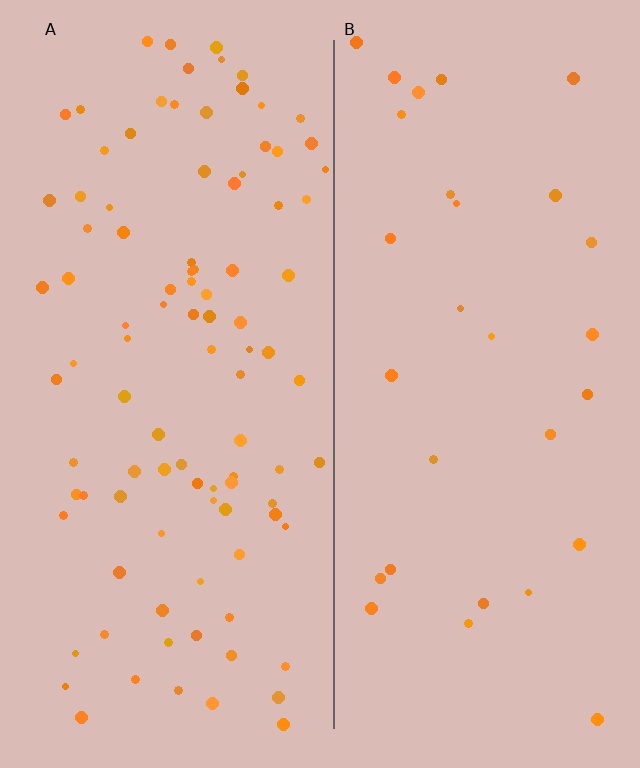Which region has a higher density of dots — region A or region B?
A (the left).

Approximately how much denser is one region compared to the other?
Approximately 3.3× — region A over region B.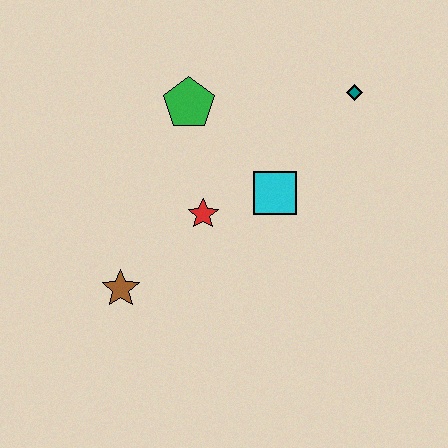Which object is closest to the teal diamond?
The cyan square is closest to the teal diamond.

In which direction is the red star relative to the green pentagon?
The red star is below the green pentagon.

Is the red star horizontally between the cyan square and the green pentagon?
Yes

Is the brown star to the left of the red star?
Yes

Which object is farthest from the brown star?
The teal diamond is farthest from the brown star.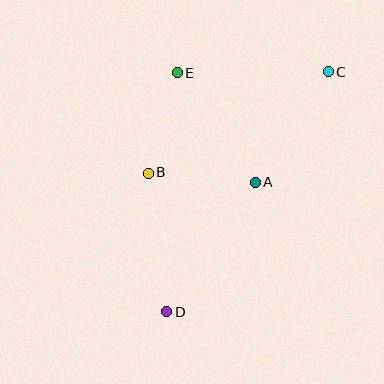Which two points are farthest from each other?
Points C and D are farthest from each other.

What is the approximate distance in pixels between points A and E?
The distance between A and E is approximately 134 pixels.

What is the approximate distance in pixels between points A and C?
The distance between A and C is approximately 133 pixels.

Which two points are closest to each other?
Points B and E are closest to each other.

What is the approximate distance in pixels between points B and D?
The distance between B and D is approximately 140 pixels.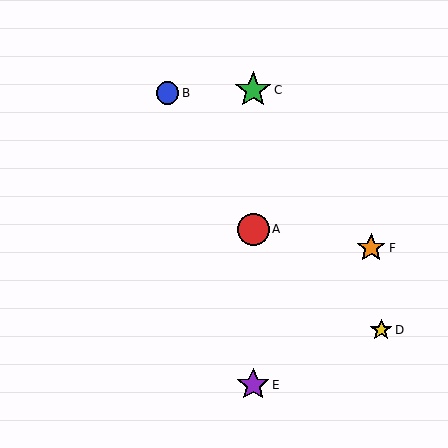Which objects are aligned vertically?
Objects A, C, E are aligned vertically.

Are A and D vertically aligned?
No, A is at x≈253 and D is at x≈381.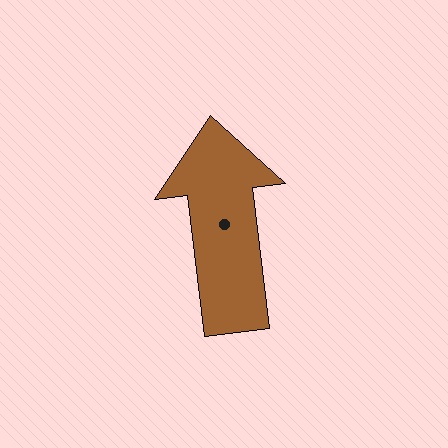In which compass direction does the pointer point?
North.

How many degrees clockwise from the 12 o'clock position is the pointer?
Approximately 353 degrees.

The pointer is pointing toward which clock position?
Roughly 12 o'clock.